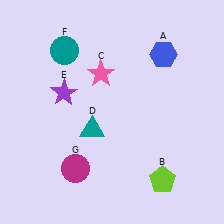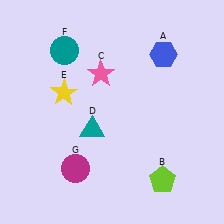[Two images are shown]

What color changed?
The star (E) changed from purple in Image 1 to yellow in Image 2.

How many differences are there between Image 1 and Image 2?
There is 1 difference between the two images.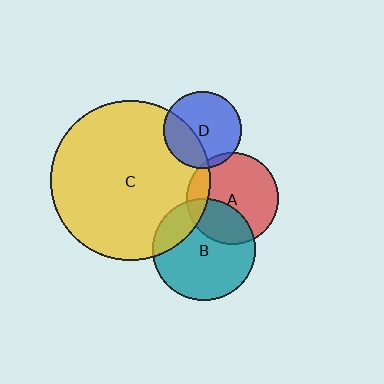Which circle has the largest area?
Circle C (yellow).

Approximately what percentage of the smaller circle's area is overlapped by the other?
Approximately 5%.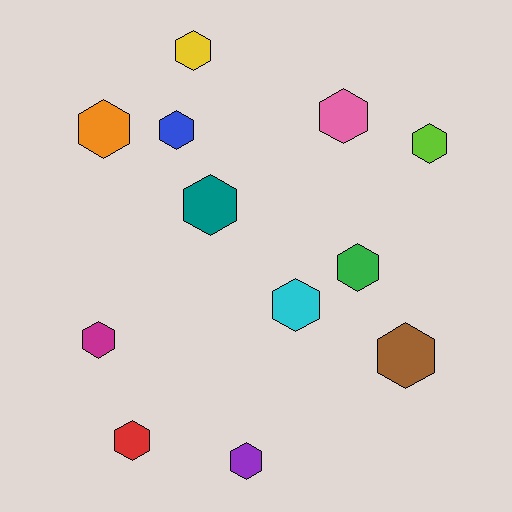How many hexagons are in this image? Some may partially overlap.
There are 12 hexagons.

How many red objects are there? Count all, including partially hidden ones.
There is 1 red object.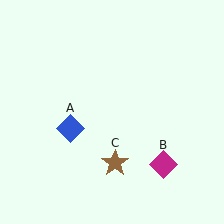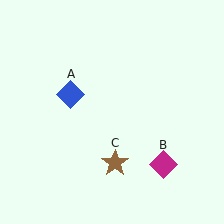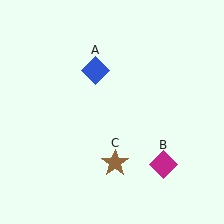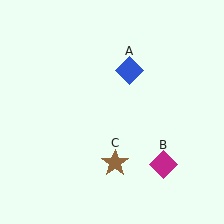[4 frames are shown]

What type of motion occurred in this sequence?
The blue diamond (object A) rotated clockwise around the center of the scene.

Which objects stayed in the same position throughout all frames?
Magenta diamond (object B) and brown star (object C) remained stationary.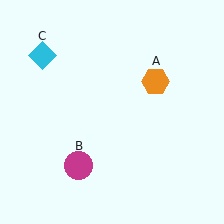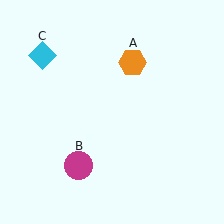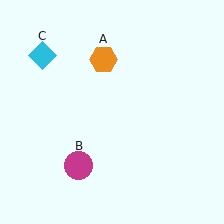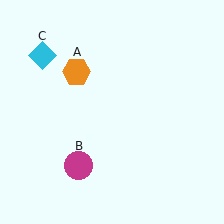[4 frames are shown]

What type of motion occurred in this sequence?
The orange hexagon (object A) rotated counterclockwise around the center of the scene.